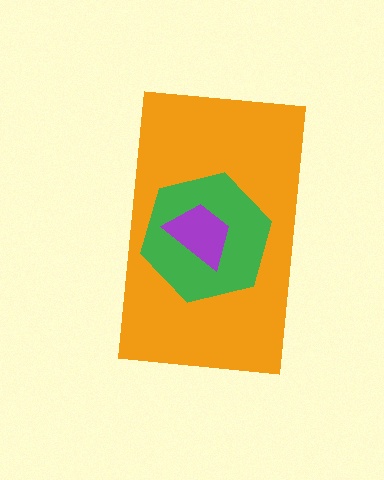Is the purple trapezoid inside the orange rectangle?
Yes.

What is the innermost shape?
The purple trapezoid.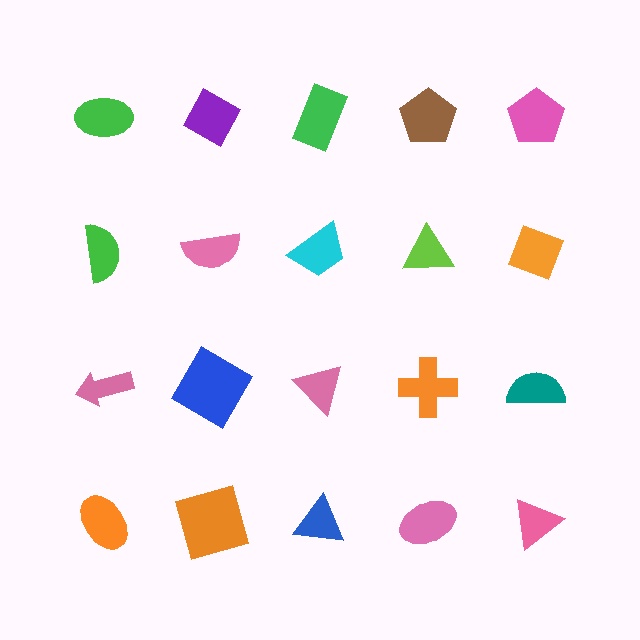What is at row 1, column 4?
A brown pentagon.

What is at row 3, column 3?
A pink triangle.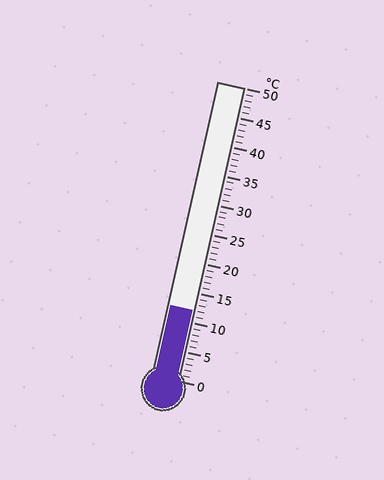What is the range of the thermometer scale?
The thermometer scale ranges from 0°C to 50°C.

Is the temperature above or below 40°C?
The temperature is below 40°C.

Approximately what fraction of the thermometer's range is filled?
The thermometer is filled to approximately 25% of its range.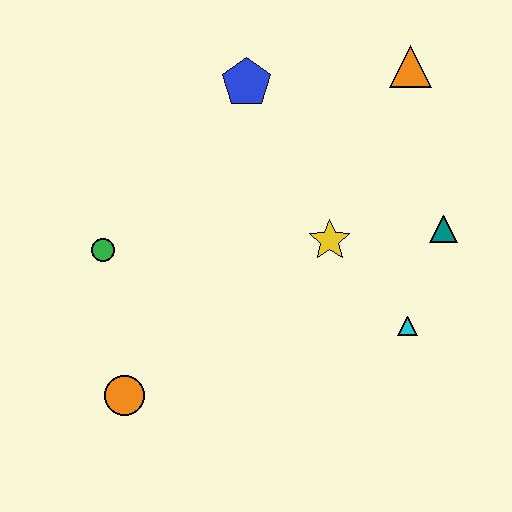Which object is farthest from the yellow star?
The orange circle is farthest from the yellow star.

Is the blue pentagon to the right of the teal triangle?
No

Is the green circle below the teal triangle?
Yes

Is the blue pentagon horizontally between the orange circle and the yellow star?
Yes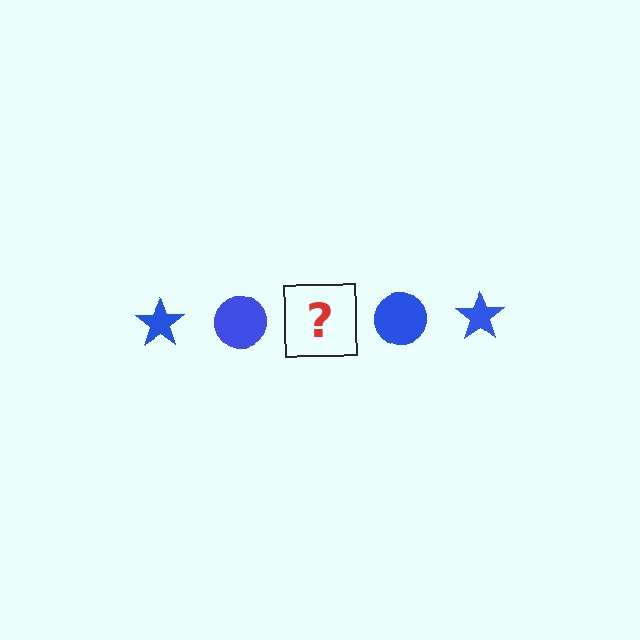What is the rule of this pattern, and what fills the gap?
The rule is that the pattern cycles through star, circle shapes in blue. The gap should be filled with a blue star.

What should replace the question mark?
The question mark should be replaced with a blue star.